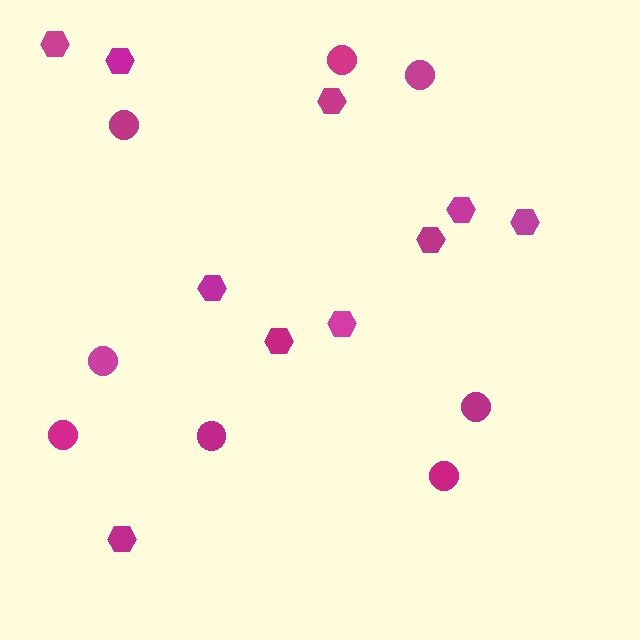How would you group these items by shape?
There are 2 groups: one group of hexagons (10) and one group of circles (8).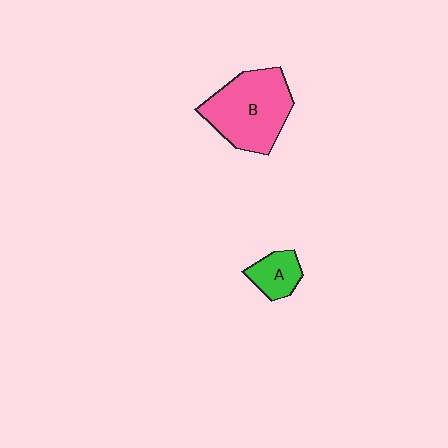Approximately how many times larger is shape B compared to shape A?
Approximately 2.8 times.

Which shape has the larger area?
Shape B (pink).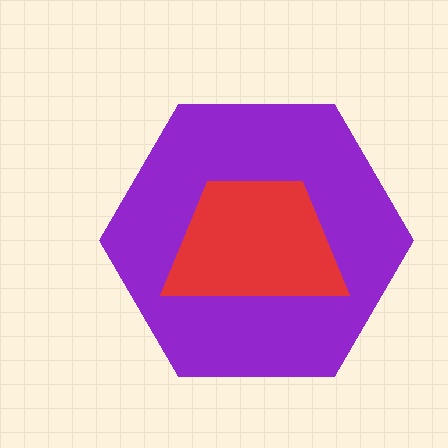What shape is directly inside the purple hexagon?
The red trapezoid.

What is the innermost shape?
The red trapezoid.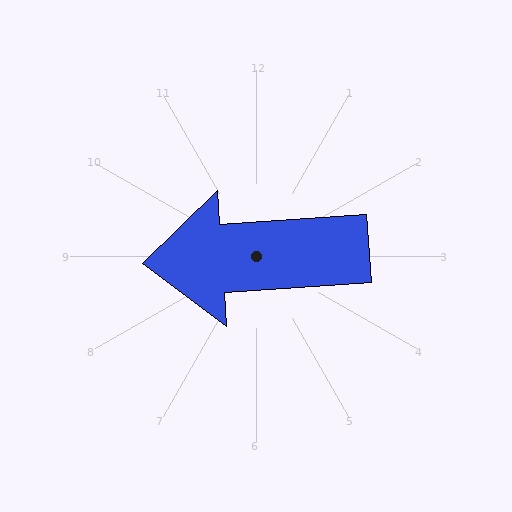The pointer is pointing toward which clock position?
Roughly 9 o'clock.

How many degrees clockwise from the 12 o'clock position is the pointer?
Approximately 266 degrees.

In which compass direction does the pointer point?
West.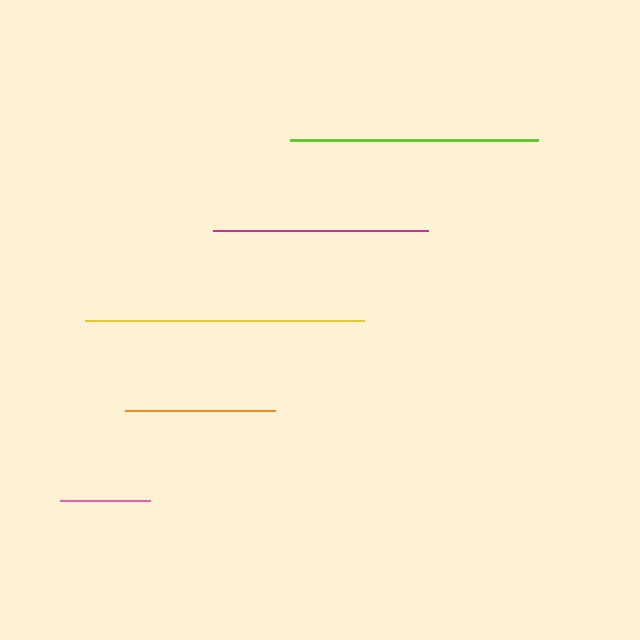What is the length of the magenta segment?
The magenta segment is approximately 215 pixels long.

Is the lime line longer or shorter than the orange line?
The lime line is longer than the orange line.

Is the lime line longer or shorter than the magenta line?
The lime line is longer than the magenta line.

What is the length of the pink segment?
The pink segment is approximately 90 pixels long.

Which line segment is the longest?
The yellow line is the longest at approximately 279 pixels.